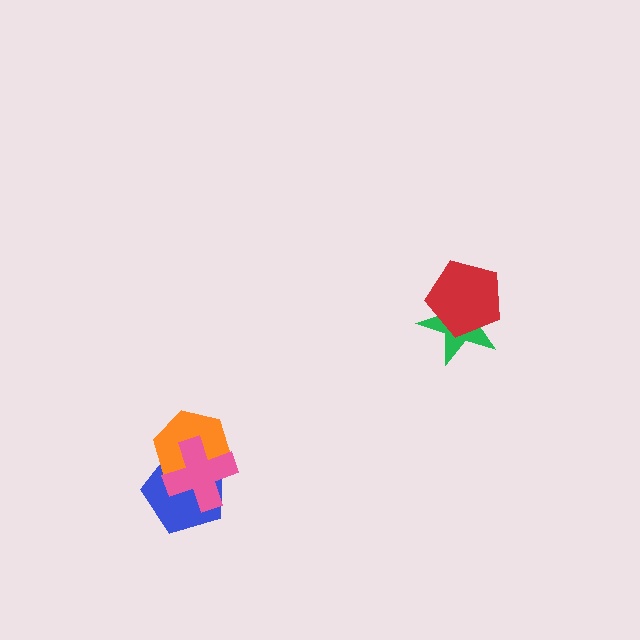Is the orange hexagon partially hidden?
Yes, it is partially covered by another shape.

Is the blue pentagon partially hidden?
Yes, it is partially covered by another shape.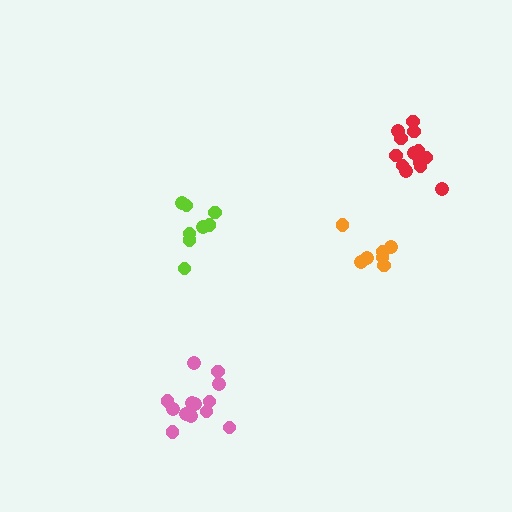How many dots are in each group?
Group 1: 13 dots, Group 2: 8 dots, Group 3: 13 dots, Group 4: 7 dots (41 total).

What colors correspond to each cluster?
The clusters are colored: red, lime, pink, orange.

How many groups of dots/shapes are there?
There are 4 groups.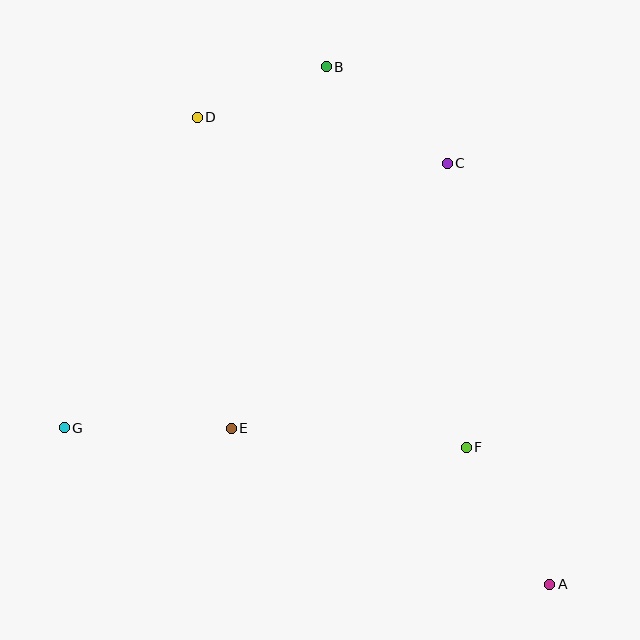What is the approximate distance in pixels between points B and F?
The distance between B and F is approximately 405 pixels.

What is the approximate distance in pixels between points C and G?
The distance between C and G is approximately 466 pixels.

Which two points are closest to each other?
Points B and D are closest to each other.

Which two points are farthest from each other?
Points A and D are farthest from each other.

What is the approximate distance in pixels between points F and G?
The distance between F and G is approximately 402 pixels.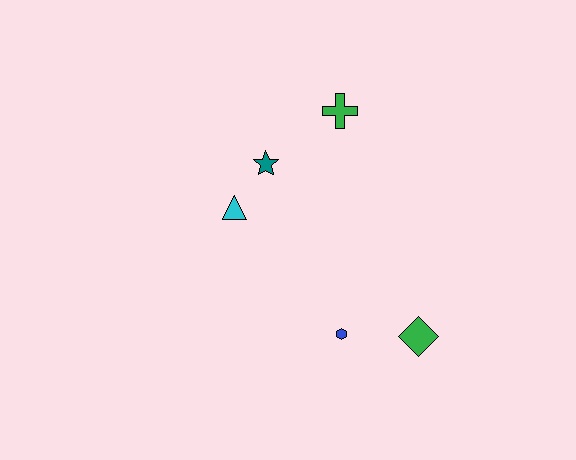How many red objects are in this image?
There are no red objects.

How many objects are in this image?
There are 5 objects.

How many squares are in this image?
There are no squares.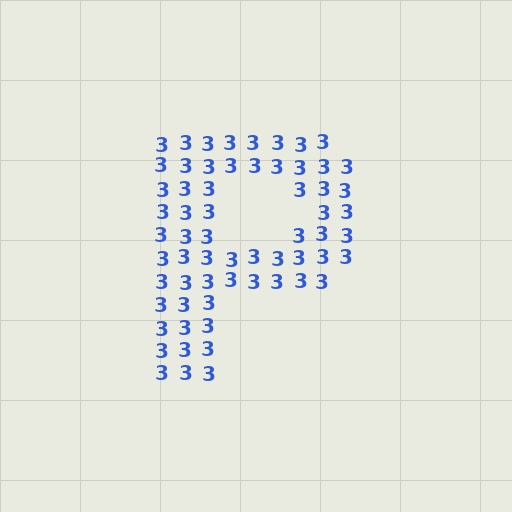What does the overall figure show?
The overall figure shows the letter P.